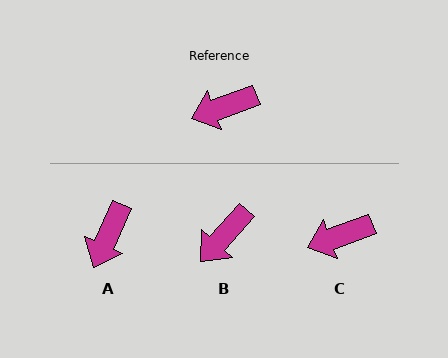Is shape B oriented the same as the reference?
No, it is off by about 28 degrees.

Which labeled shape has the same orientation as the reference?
C.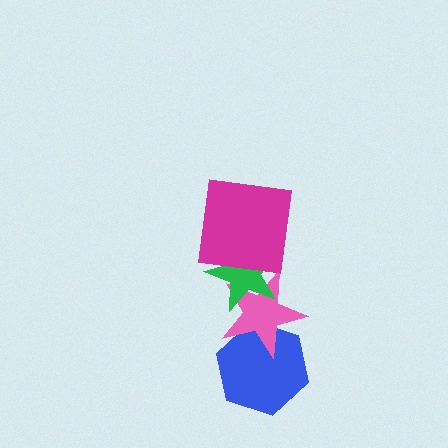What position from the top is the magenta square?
The magenta square is 1st from the top.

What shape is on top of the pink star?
The green star is on top of the pink star.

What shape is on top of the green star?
The magenta square is on top of the green star.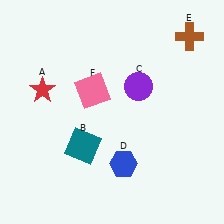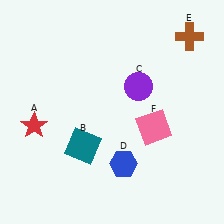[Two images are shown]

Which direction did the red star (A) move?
The red star (A) moved down.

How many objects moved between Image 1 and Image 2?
2 objects moved between the two images.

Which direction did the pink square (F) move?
The pink square (F) moved right.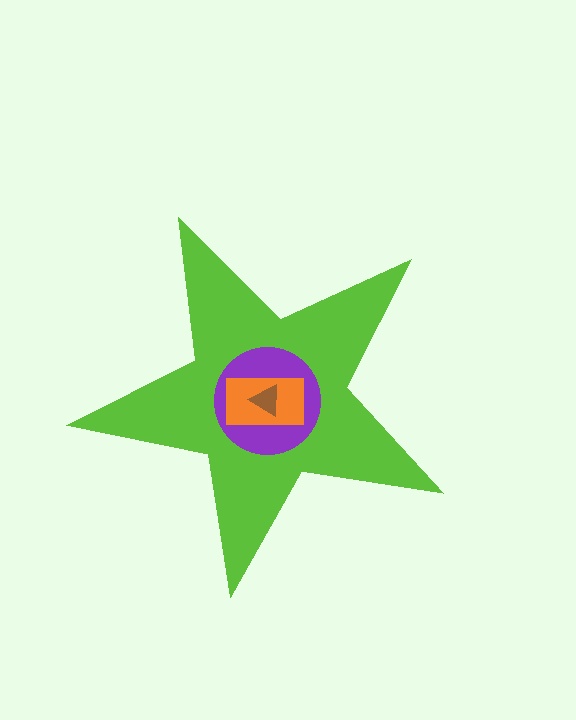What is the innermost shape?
The brown triangle.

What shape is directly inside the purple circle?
The orange rectangle.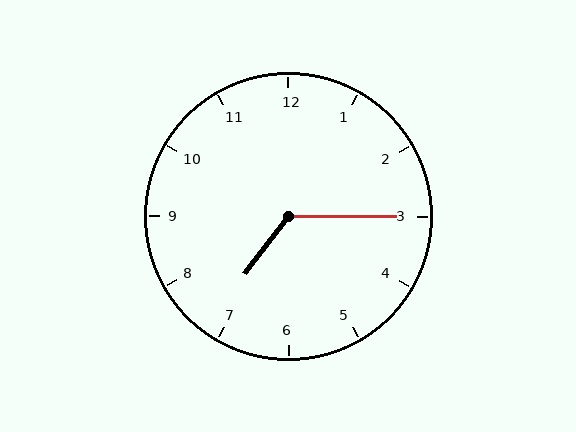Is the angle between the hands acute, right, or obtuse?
It is obtuse.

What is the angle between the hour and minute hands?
Approximately 128 degrees.